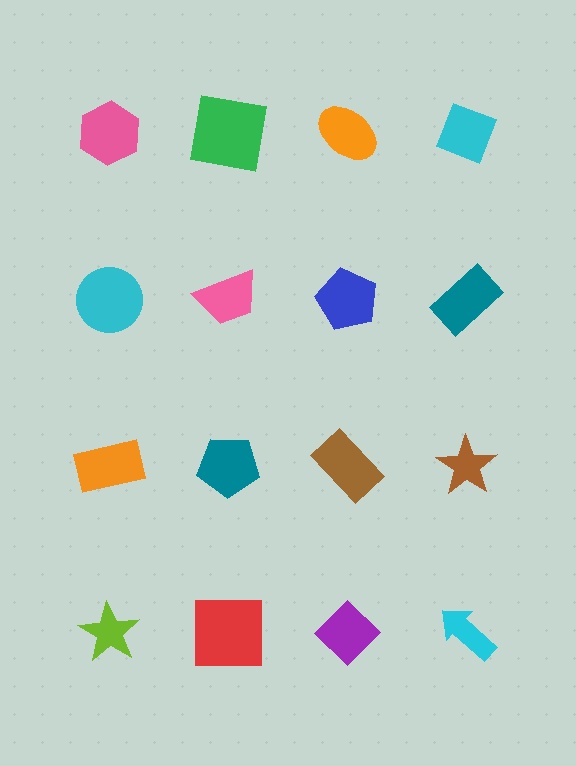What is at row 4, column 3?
A purple diamond.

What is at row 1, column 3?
An orange ellipse.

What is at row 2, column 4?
A teal rectangle.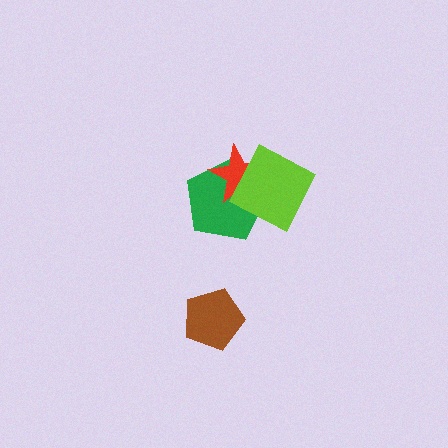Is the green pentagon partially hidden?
Yes, it is partially covered by another shape.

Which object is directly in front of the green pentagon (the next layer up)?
The red star is directly in front of the green pentagon.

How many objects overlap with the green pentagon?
2 objects overlap with the green pentagon.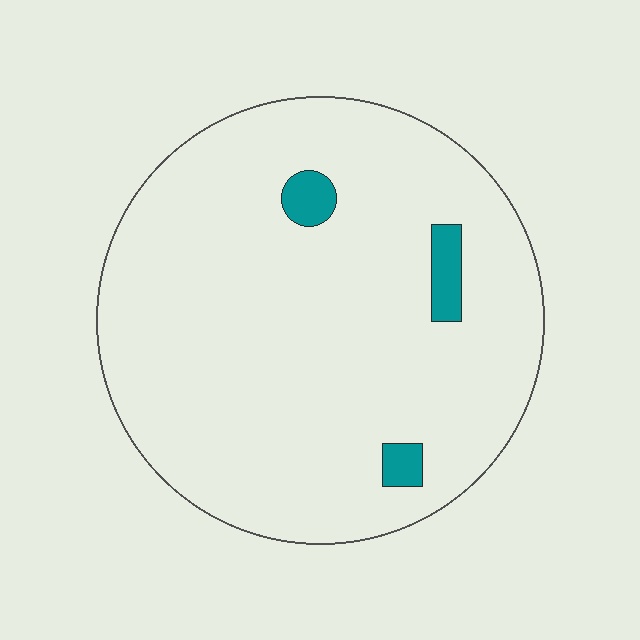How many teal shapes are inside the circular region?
3.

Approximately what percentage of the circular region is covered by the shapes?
Approximately 5%.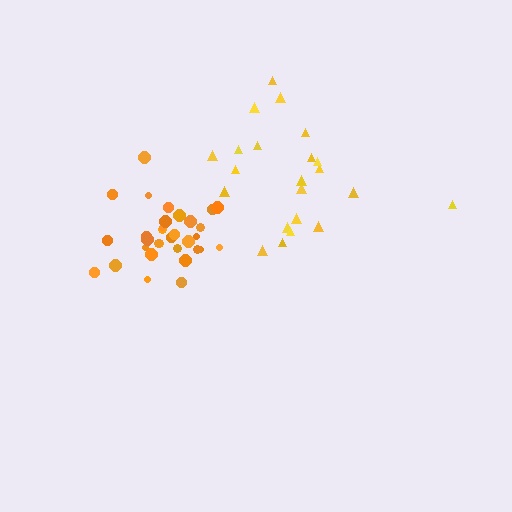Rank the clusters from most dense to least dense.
orange, yellow.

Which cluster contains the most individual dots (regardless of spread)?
Orange (32).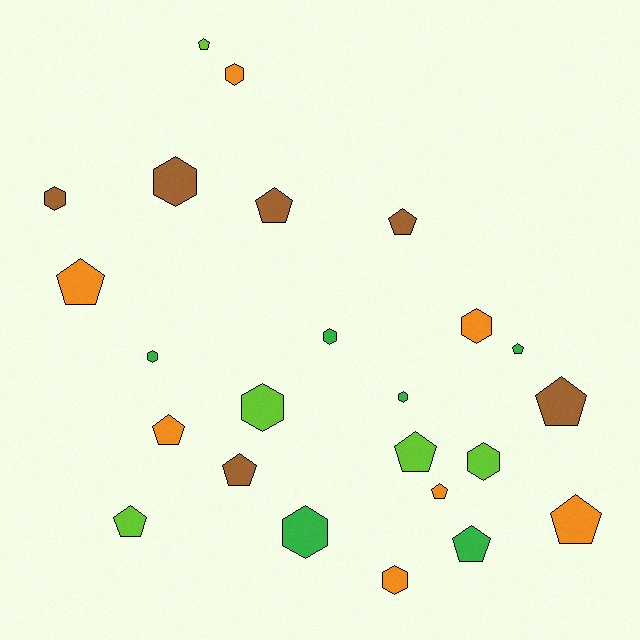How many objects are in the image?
There are 24 objects.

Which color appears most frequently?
Orange, with 7 objects.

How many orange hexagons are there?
There are 3 orange hexagons.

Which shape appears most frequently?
Pentagon, with 13 objects.